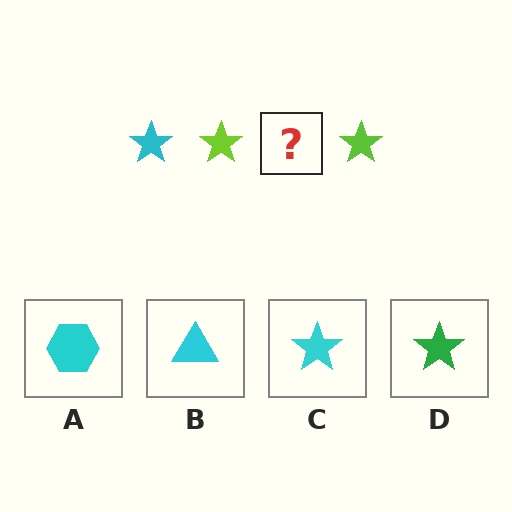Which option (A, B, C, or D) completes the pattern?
C.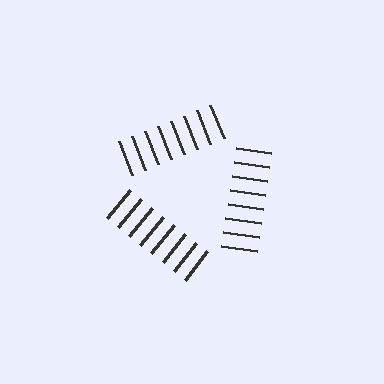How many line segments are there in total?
24 — 8 along each of the 3 edges.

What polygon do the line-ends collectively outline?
An illusory triangle — the line segments terminate on its edges but no continuous stroke is drawn.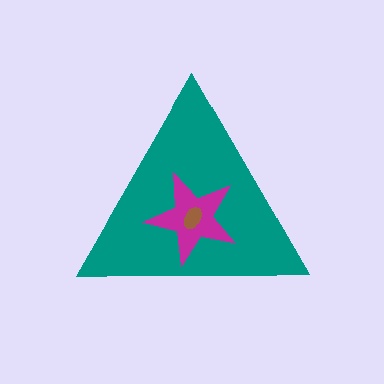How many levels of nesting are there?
3.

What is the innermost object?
The brown ellipse.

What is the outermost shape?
The teal triangle.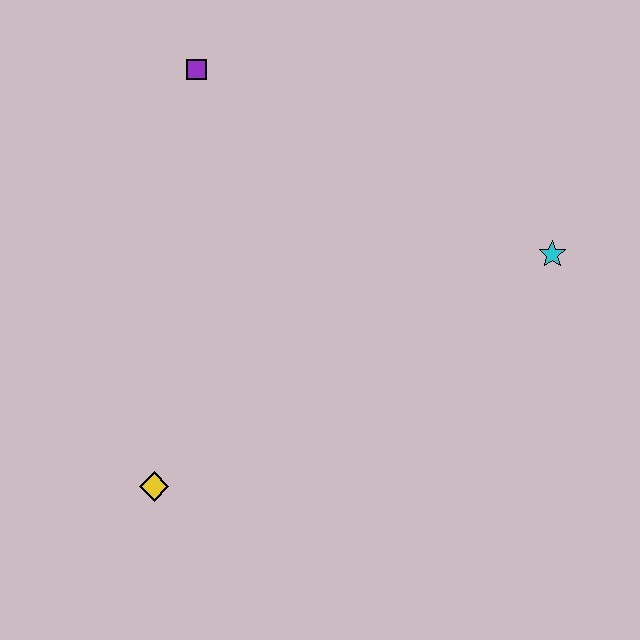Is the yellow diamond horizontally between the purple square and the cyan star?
No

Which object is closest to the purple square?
The cyan star is closest to the purple square.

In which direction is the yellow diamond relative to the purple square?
The yellow diamond is below the purple square.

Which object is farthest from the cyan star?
The yellow diamond is farthest from the cyan star.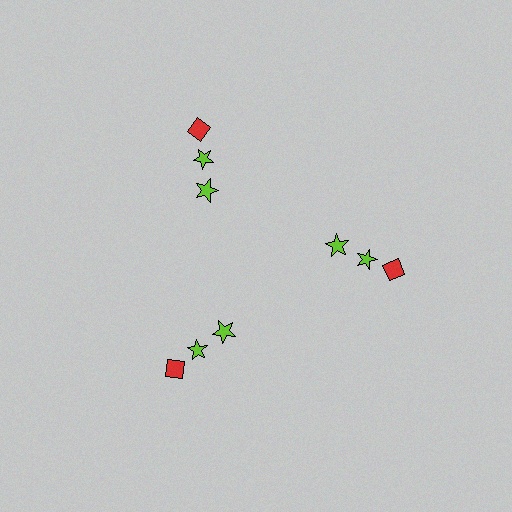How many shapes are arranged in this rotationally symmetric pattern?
There are 9 shapes, arranged in 3 groups of 3.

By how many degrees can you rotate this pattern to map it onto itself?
The pattern maps onto itself every 120 degrees of rotation.